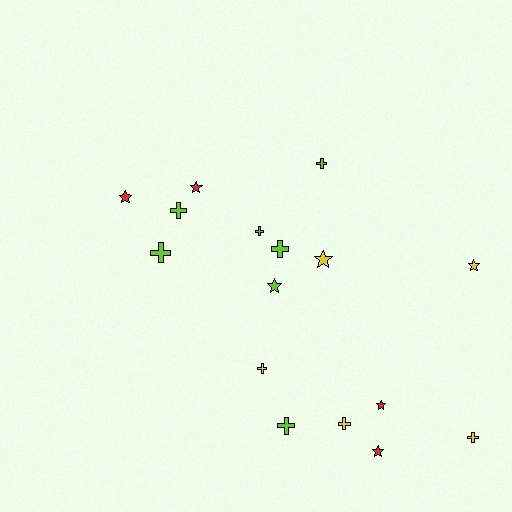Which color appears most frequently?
Lime, with 7 objects.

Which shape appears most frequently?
Cross, with 9 objects.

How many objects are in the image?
There are 16 objects.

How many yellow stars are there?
There are 2 yellow stars.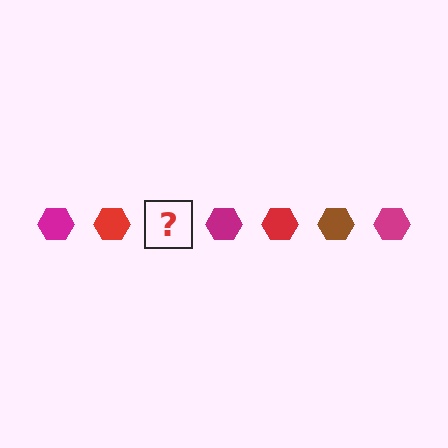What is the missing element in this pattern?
The missing element is a brown hexagon.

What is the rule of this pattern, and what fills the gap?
The rule is that the pattern cycles through magenta, red, brown hexagons. The gap should be filled with a brown hexagon.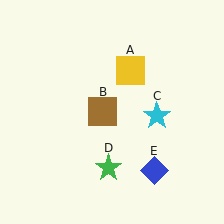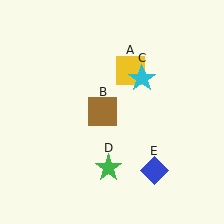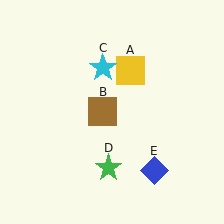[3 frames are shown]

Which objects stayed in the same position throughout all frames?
Yellow square (object A) and brown square (object B) and green star (object D) and blue diamond (object E) remained stationary.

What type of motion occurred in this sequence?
The cyan star (object C) rotated counterclockwise around the center of the scene.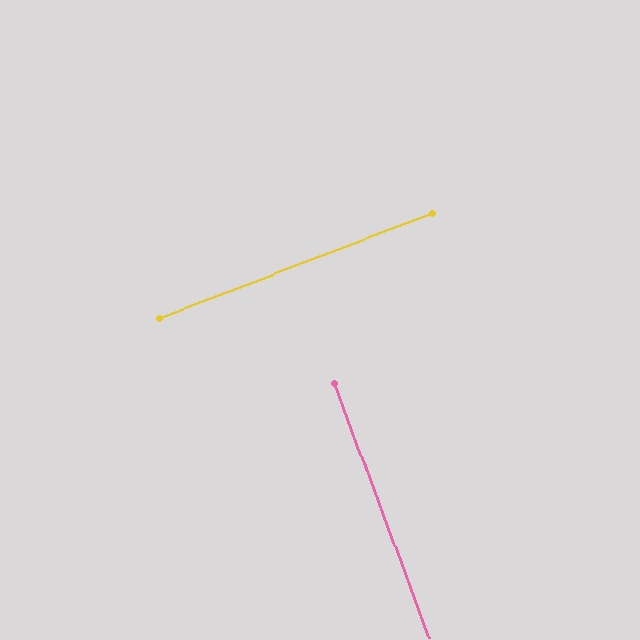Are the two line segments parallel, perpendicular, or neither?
Perpendicular — they meet at approximately 89°.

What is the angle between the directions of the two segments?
Approximately 89 degrees.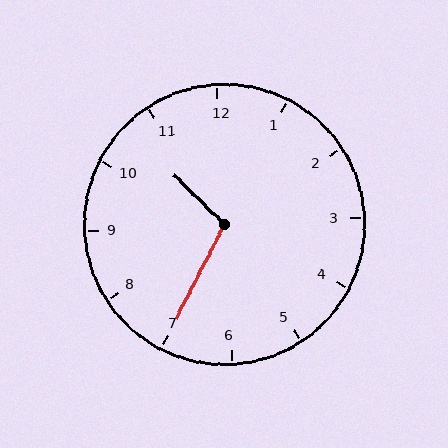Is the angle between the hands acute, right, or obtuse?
It is obtuse.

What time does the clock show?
10:35.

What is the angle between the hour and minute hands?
Approximately 108 degrees.